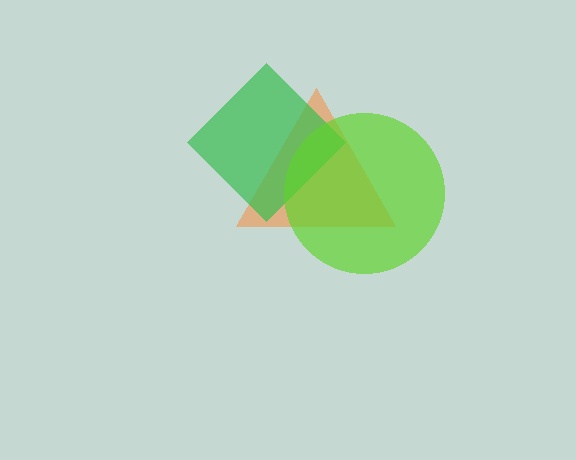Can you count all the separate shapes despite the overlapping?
Yes, there are 3 separate shapes.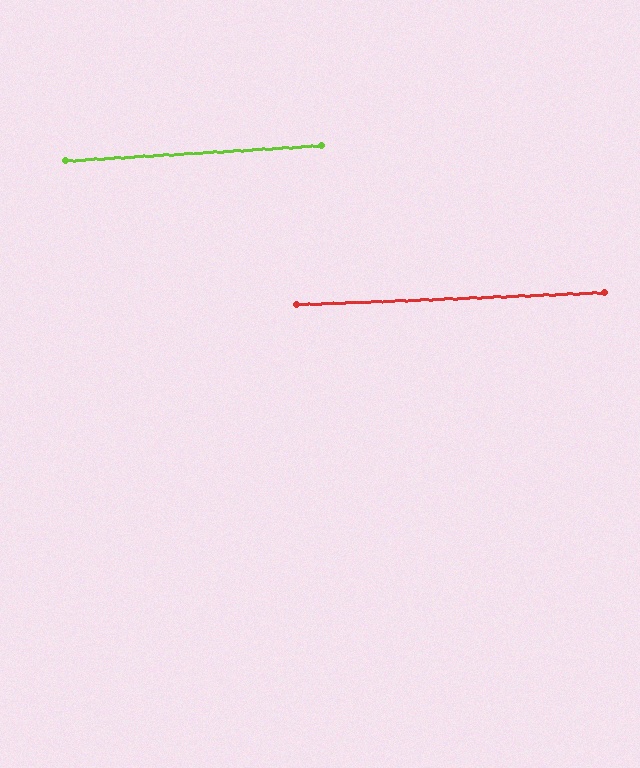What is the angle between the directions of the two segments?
Approximately 1 degree.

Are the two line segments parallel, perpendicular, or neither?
Parallel — their directions differ by only 1.2°.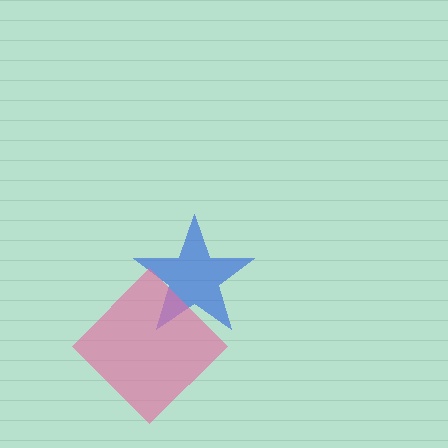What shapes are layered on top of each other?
The layered shapes are: a blue star, a pink diamond.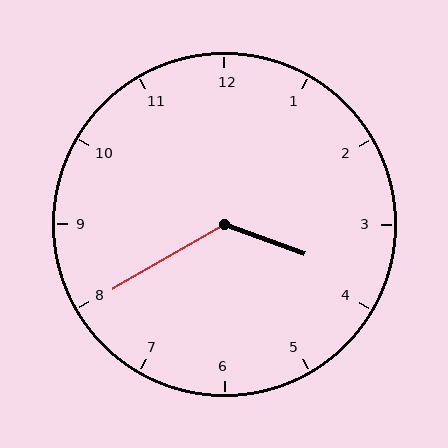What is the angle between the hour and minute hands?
Approximately 130 degrees.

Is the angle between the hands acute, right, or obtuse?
It is obtuse.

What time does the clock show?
3:40.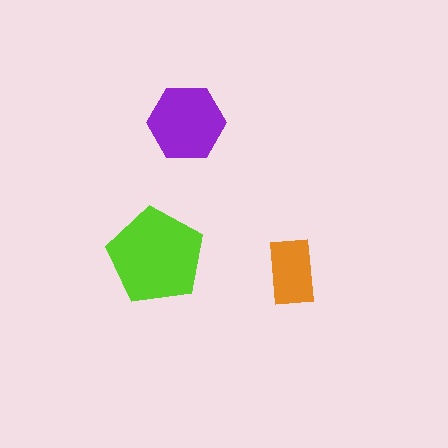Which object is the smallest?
The orange rectangle.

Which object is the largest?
The lime pentagon.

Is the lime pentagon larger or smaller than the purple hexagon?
Larger.